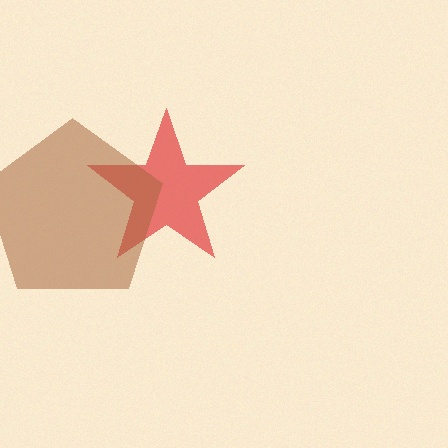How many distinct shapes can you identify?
There are 2 distinct shapes: a red star, a brown pentagon.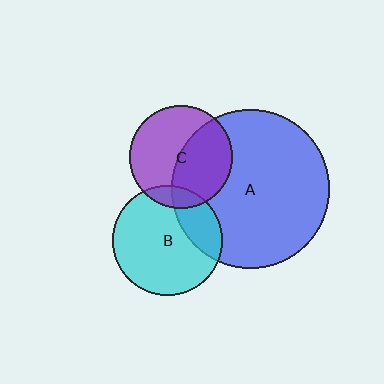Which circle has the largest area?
Circle A (blue).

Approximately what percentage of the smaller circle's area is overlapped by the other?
Approximately 25%.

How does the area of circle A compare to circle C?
Approximately 2.3 times.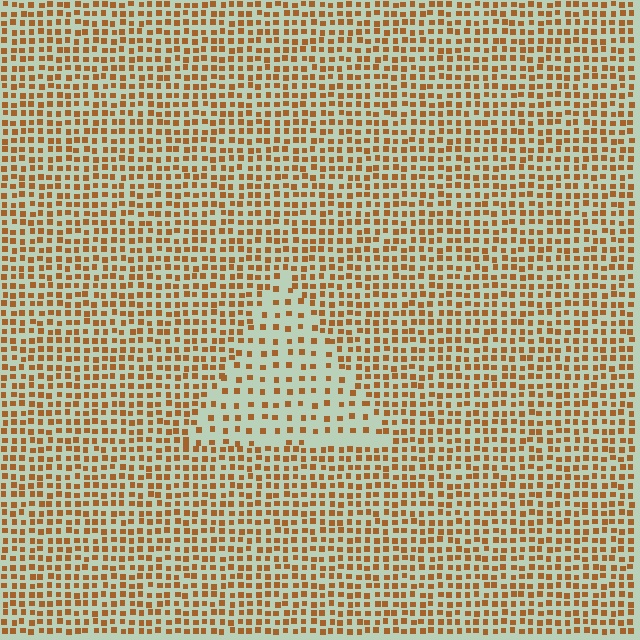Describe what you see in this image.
The image contains small brown elements arranged at two different densities. A triangle-shaped region is visible where the elements are less densely packed than the surrounding area.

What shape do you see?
I see a triangle.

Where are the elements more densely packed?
The elements are more densely packed outside the triangle boundary.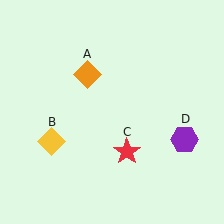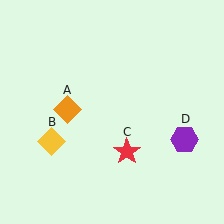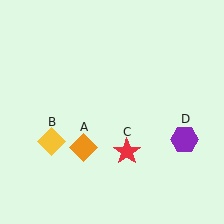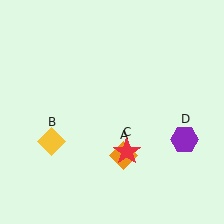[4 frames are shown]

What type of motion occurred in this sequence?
The orange diamond (object A) rotated counterclockwise around the center of the scene.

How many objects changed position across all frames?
1 object changed position: orange diamond (object A).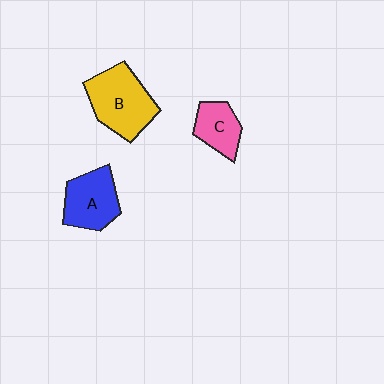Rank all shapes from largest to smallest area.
From largest to smallest: B (yellow), A (blue), C (pink).